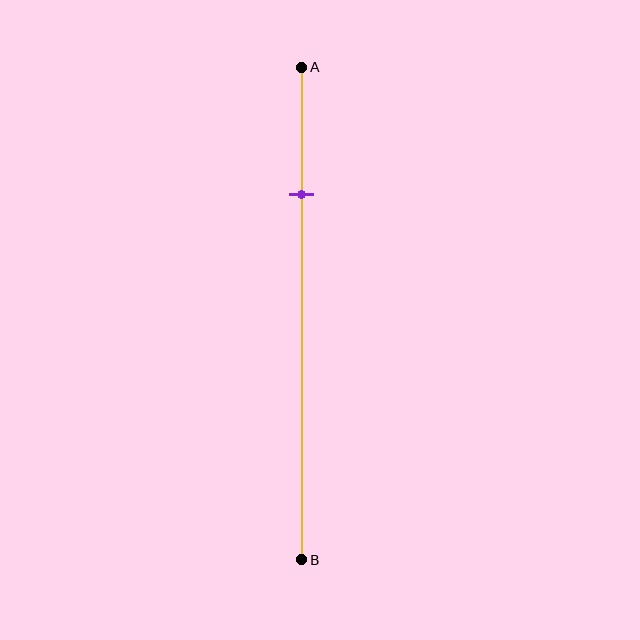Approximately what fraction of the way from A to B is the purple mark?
The purple mark is approximately 25% of the way from A to B.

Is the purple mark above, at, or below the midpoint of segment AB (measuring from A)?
The purple mark is above the midpoint of segment AB.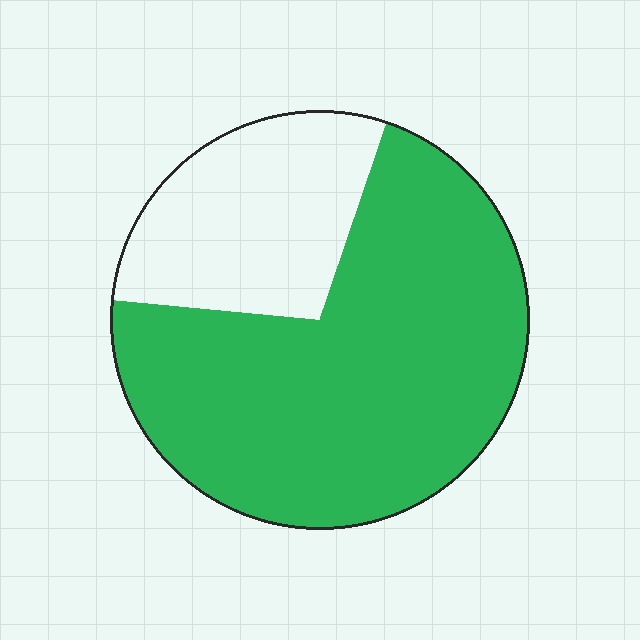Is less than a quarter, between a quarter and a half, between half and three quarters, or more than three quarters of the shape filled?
Between half and three quarters.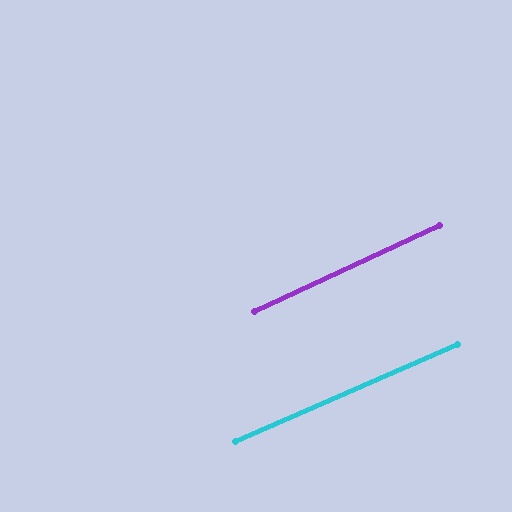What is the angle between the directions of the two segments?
Approximately 2 degrees.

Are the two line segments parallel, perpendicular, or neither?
Parallel — their directions differ by only 1.6°.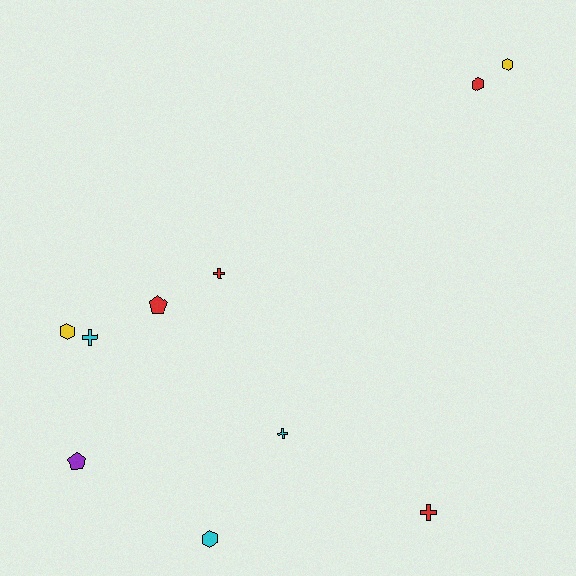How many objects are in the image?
There are 10 objects.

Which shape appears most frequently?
Cross, with 4 objects.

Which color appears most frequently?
Red, with 4 objects.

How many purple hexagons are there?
There are no purple hexagons.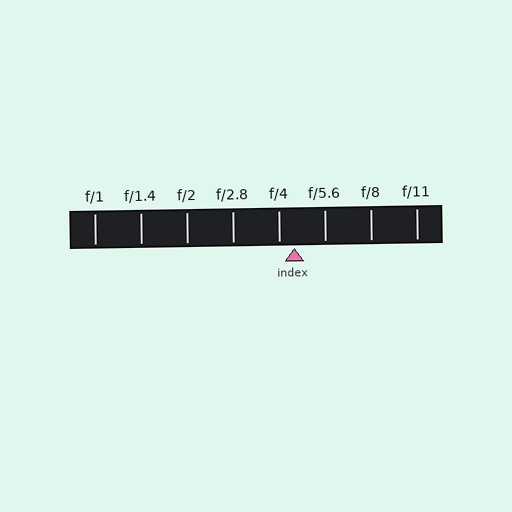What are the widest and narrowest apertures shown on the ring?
The widest aperture shown is f/1 and the narrowest is f/11.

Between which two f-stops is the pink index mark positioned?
The index mark is between f/4 and f/5.6.